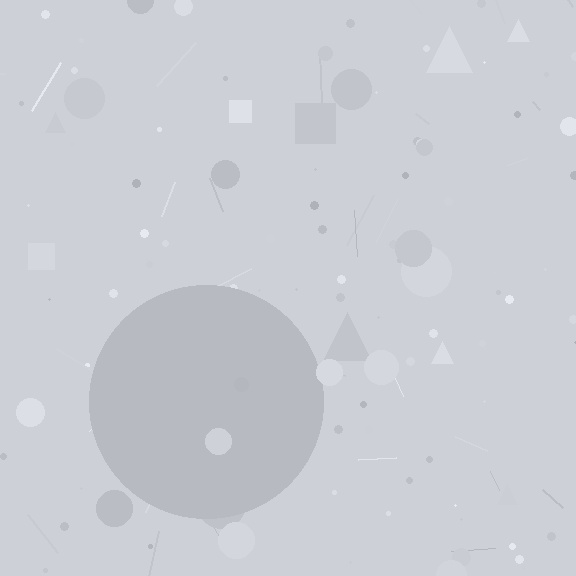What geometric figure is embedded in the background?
A circle is embedded in the background.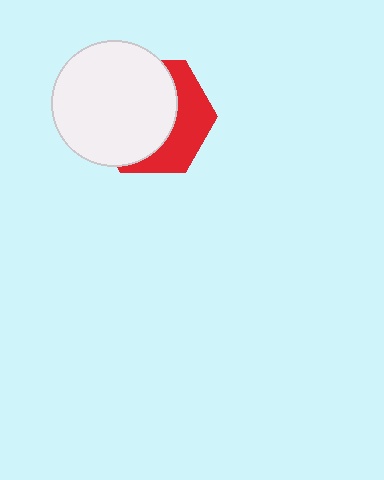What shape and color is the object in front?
The object in front is a white circle.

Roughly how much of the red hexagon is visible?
A small part of it is visible (roughly 38%).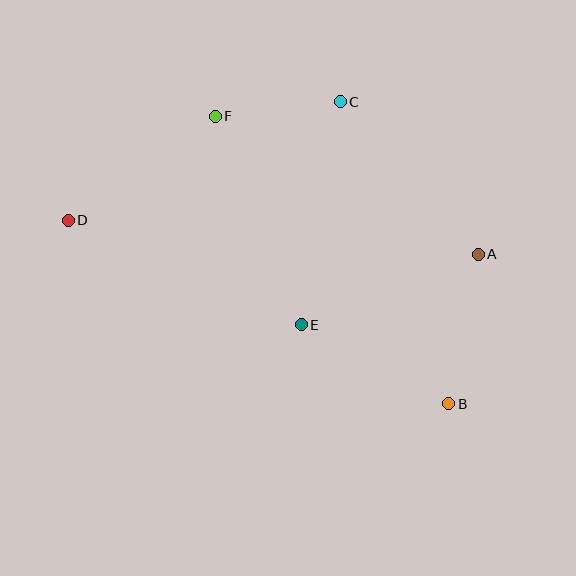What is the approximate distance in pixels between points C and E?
The distance between C and E is approximately 227 pixels.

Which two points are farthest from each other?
Points B and D are farthest from each other.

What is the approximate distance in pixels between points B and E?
The distance between B and E is approximately 167 pixels.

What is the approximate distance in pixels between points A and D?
The distance between A and D is approximately 411 pixels.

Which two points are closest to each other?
Points C and F are closest to each other.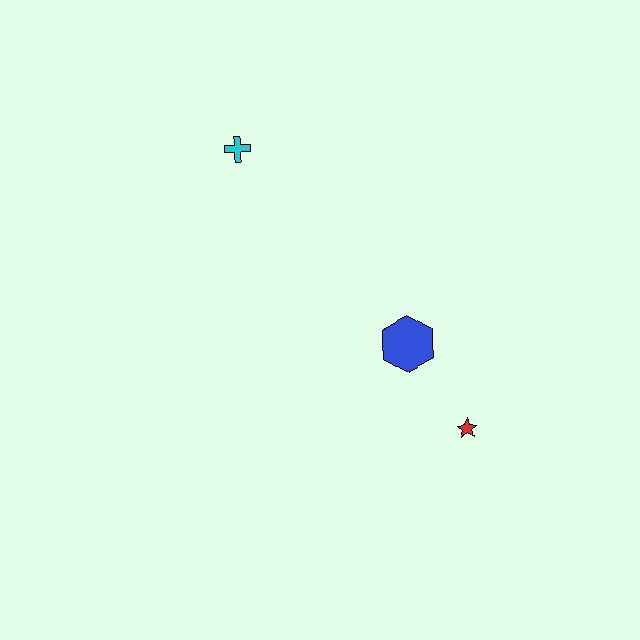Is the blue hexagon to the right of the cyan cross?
Yes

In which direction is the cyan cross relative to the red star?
The cyan cross is above the red star.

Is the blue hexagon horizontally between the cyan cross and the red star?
Yes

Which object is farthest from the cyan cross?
The red star is farthest from the cyan cross.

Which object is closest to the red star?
The blue hexagon is closest to the red star.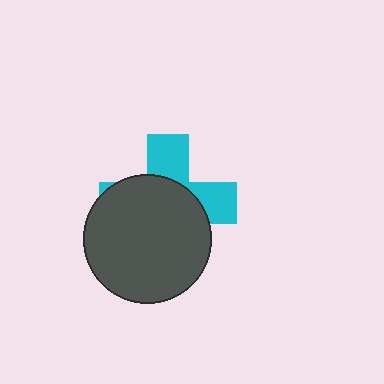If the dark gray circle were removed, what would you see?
You would see the complete cyan cross.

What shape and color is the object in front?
The object in front is a dark gray circle.